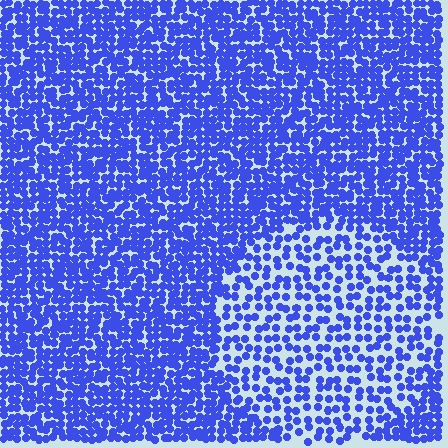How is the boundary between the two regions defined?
The boundary is defined by a change in element density (approximately 1.9x ratio). All elements are the same color, size, and shape.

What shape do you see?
I see a circle.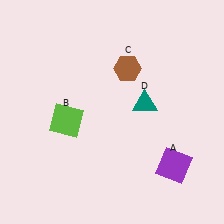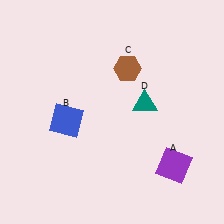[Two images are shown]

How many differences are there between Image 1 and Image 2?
There is 1 difference between the two images.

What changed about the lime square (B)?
In Image 1, B is lime. In Image 2, it changed to blue.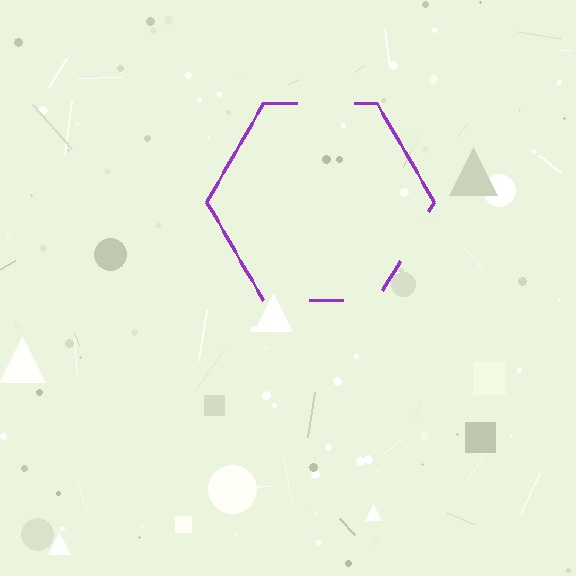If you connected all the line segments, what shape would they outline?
They would outline a hexagon.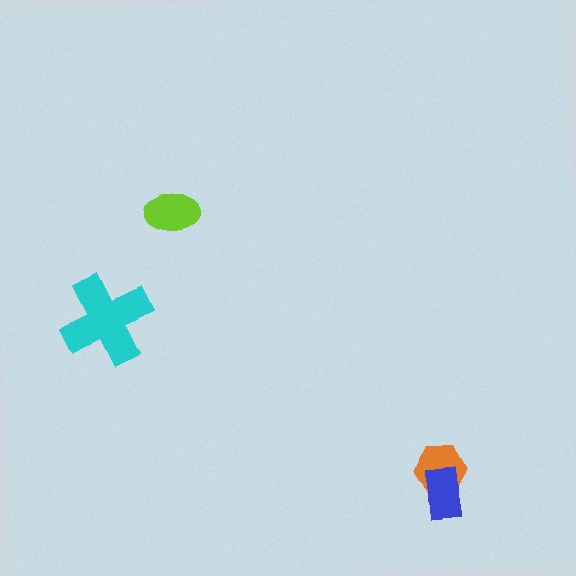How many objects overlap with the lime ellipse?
0 objects overlap with the lime ellipse.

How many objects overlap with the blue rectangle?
1 object overlaps with the blue rectangle.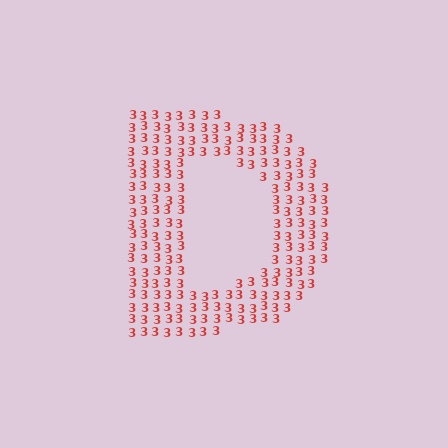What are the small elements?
The small elements are digit 3's.